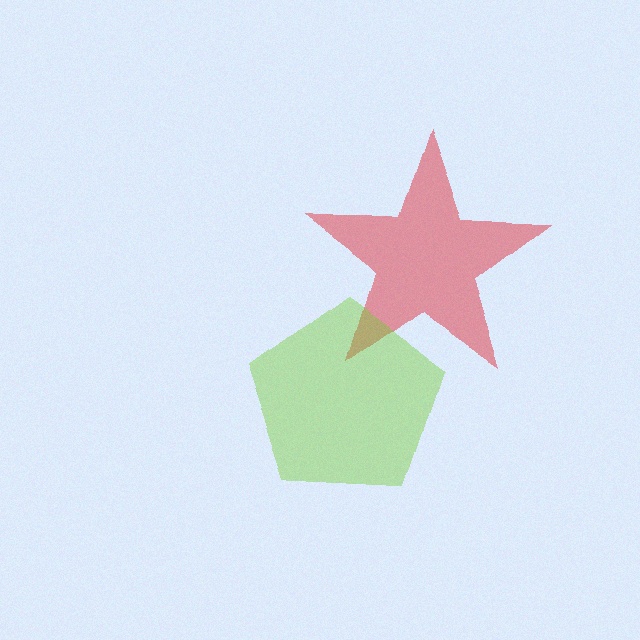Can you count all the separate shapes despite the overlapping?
Yes, there are 2 separate shapes.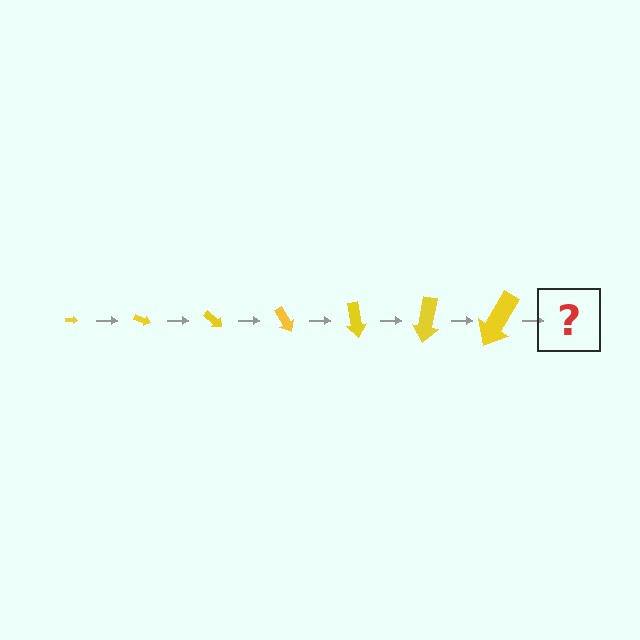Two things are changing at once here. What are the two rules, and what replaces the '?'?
The two rules are that the arrow grows larger each step and it rotates 20 degrees each step. The '?' should be an arrow, larger than the previous one and rotated 140 degrees from the start.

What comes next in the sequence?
The next element should be an arrow, larger than the previous one and rotated 140 degrees from the start.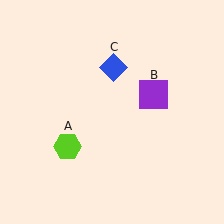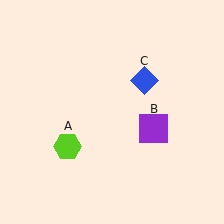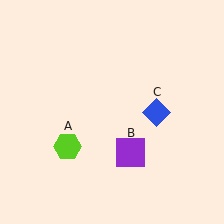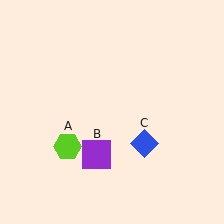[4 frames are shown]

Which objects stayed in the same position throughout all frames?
Lime hexagon (object A) remained stationary.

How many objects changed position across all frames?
2 objects changed position: purple square (object B), blue diamond (object C).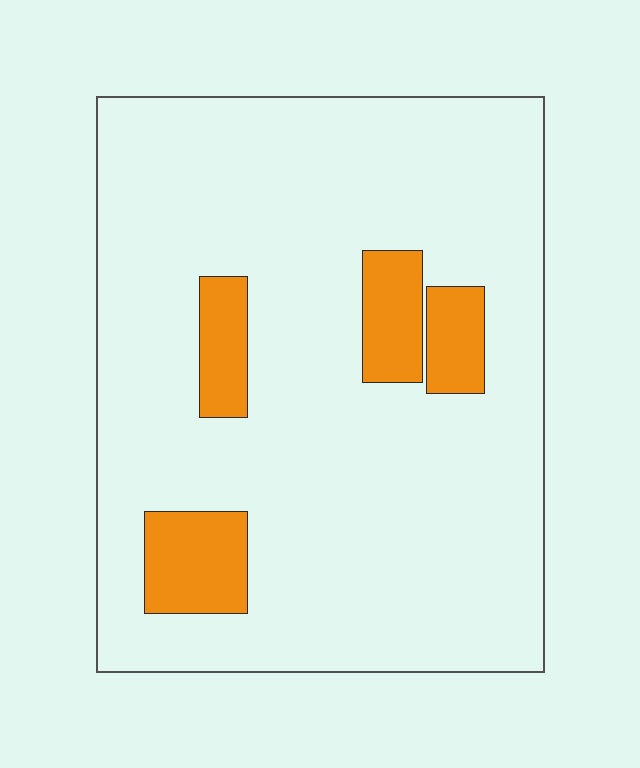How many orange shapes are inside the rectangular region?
4.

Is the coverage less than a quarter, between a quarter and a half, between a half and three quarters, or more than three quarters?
Less than a quarter.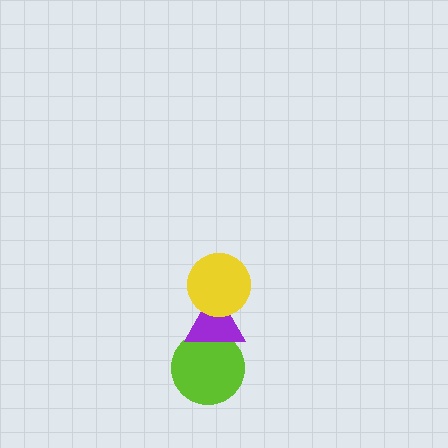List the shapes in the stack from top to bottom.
From top to bottom: the yellow circle, the purple triangle, the lime circle.